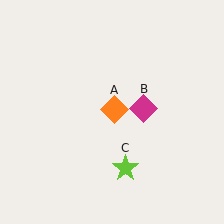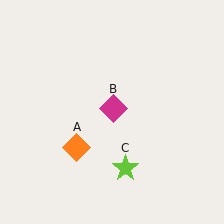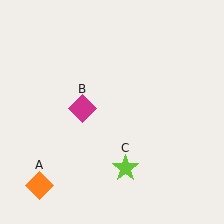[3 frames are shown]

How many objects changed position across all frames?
2 objects changed position: orange diamond (object A), magenta diamond (object B).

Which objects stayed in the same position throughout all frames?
Lime star (object C) remained stationary.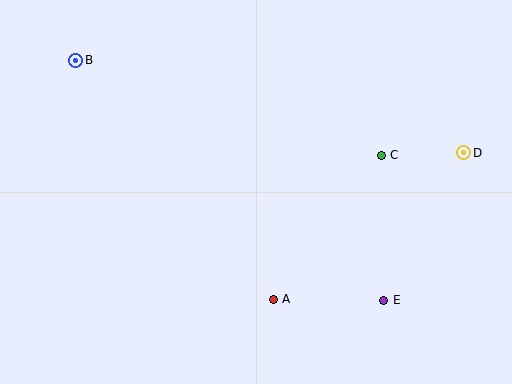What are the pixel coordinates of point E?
Point E is at (384, 300).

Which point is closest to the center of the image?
Point A at (273, 299) is closest to the center.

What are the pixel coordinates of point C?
Point C is at (381, 155).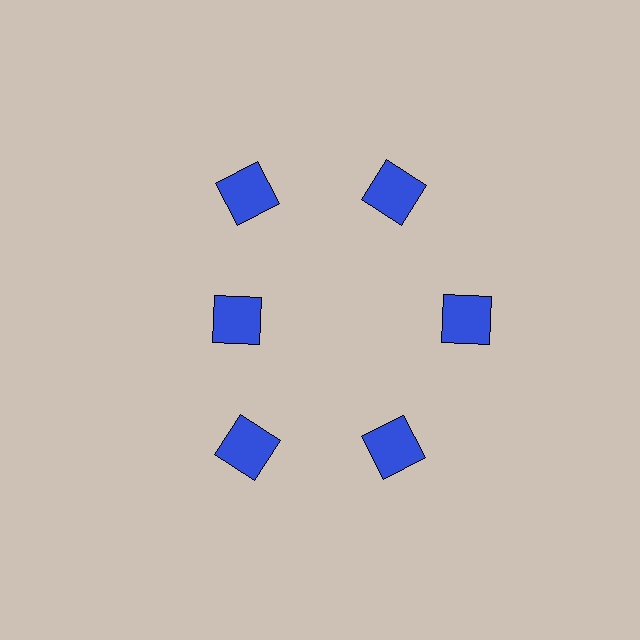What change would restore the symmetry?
The symmetry would be restored by moving it outward, back onto the ring so that all 6 squares sit at equal angles and equal distance from the center.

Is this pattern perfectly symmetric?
No. The 6 blue squares are arranged in a ring, but one element near the 9 o'clock position is pulled inward toward the center, breaking the 6-fold rotational symmetry.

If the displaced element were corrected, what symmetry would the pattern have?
It would have 6-fold rotational symmetry — the pattern would map onto itself every 60 degrees.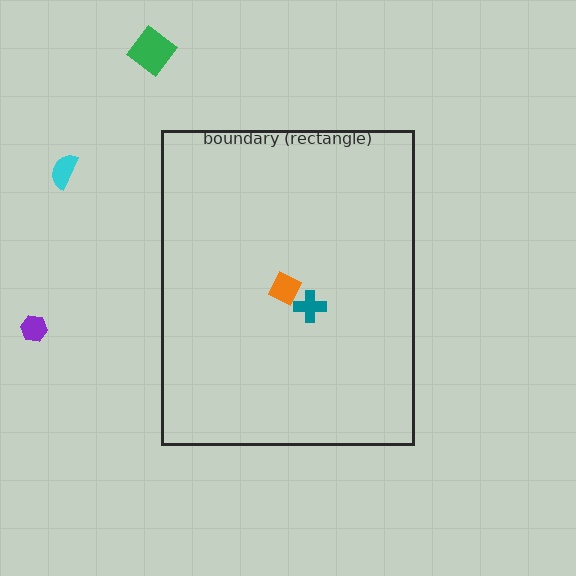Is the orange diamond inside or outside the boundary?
Inside.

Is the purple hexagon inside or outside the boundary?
Outside.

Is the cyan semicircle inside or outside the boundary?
Outside.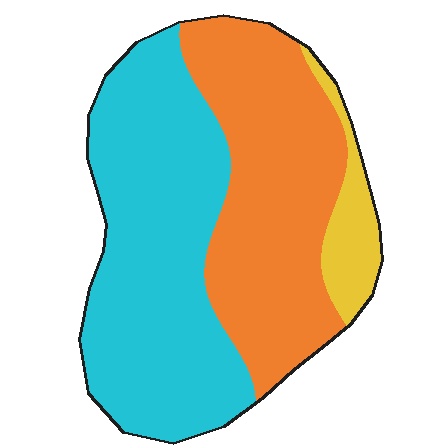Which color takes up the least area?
Yellow, at roughly 10%.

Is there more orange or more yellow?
Orange.